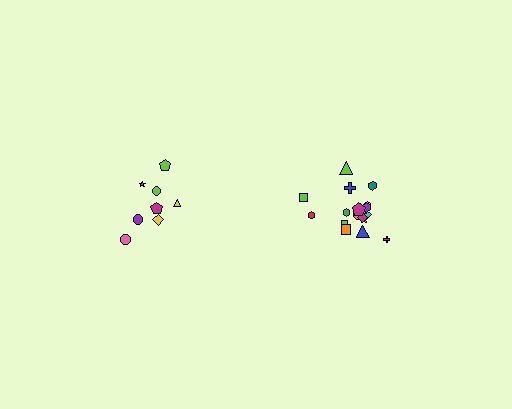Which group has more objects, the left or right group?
The right group.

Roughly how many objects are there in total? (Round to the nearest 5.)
Roughly 25 objects in total.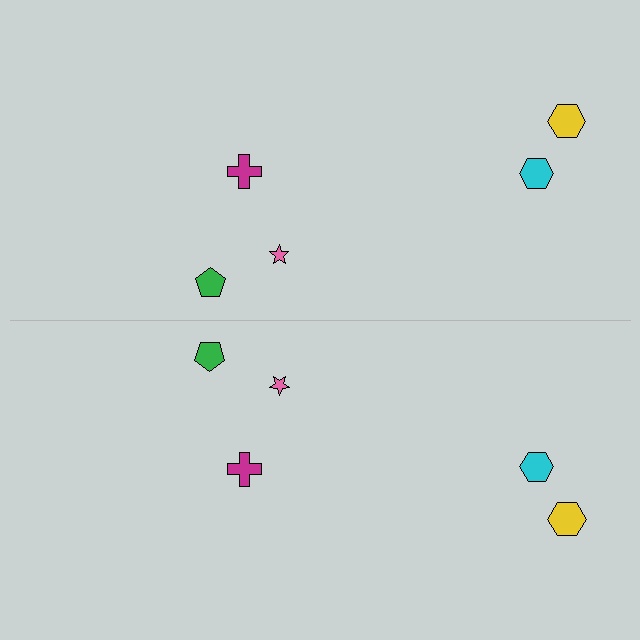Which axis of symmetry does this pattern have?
The pattern has a horizontal axis of symmetry running through the center of the image.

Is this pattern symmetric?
Yes, this pattern has bilateral (reflection) symmetry.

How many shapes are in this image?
There are 10 shapes in this image.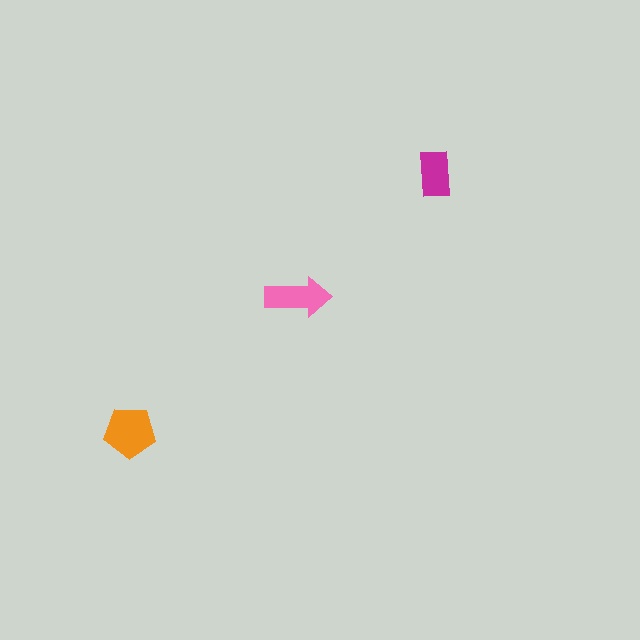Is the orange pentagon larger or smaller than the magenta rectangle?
Larger.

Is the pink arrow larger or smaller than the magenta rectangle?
Larger.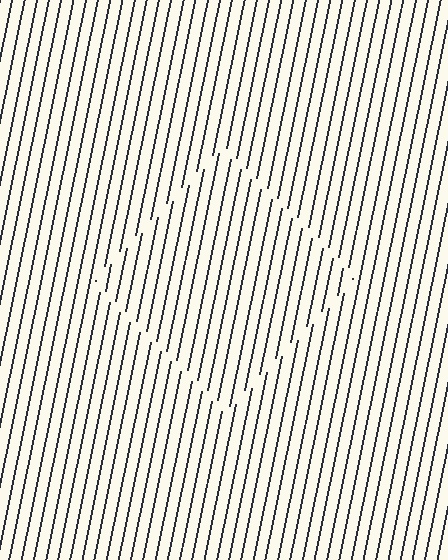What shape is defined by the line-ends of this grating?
An illusory square. The interior of the shape contains the same grating, shifted by half a period — the contour is defined by the phase discontinuity where line-ends from the inner and outer gratings abut.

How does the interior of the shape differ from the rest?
The interior of the shape contains the same grating, shifted by half a period — the contour is defined by the phase discontinuity where line-ends from the inner and outer gratings abut.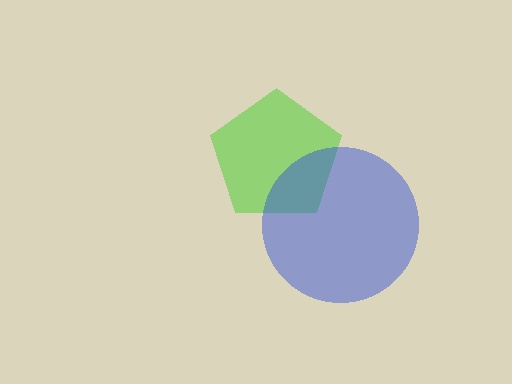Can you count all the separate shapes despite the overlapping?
Yes, there are 2 separate shapes.